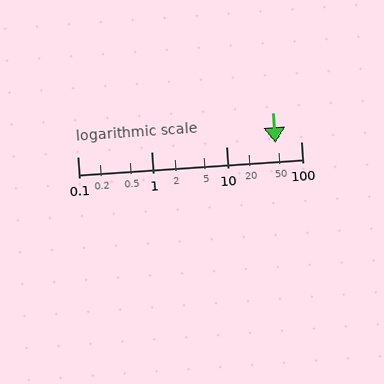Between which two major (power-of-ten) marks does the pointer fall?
The pointer is between 10 and 100.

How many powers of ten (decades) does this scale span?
The scale spans 3 decades, from 0.1 to 100.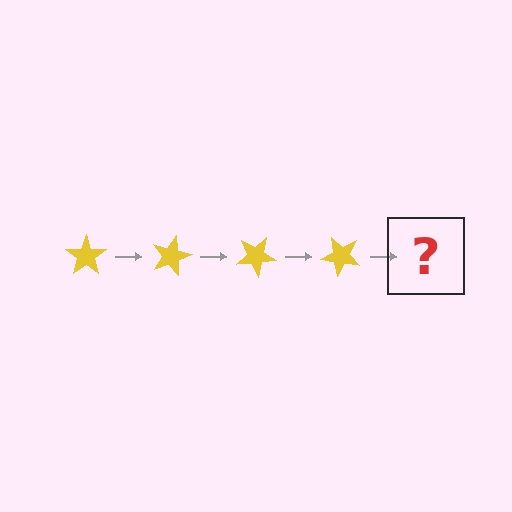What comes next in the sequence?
The next element should be a yellow star rotated 60 degrees.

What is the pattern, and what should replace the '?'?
The pattern is that the star rotates 15 degrees each step. The '?' should be a yellow star rotated 60 degrees.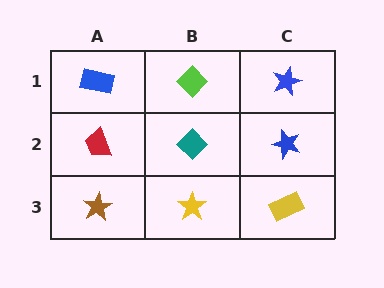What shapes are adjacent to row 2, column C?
A blue star (row 1, column C), a yellow rectangle (row 3, column C), a teal diamond (row 2, column B).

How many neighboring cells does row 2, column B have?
4.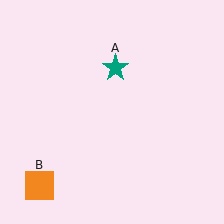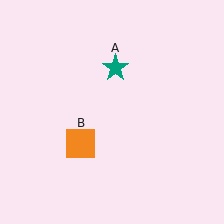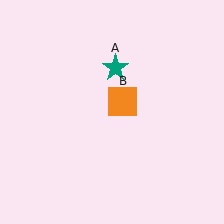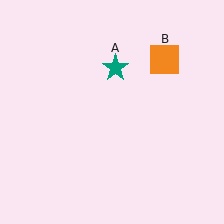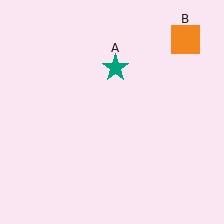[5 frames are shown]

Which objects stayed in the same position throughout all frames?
Teal star (object A) remained stationary.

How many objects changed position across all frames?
1 object changed position: orange square (object B).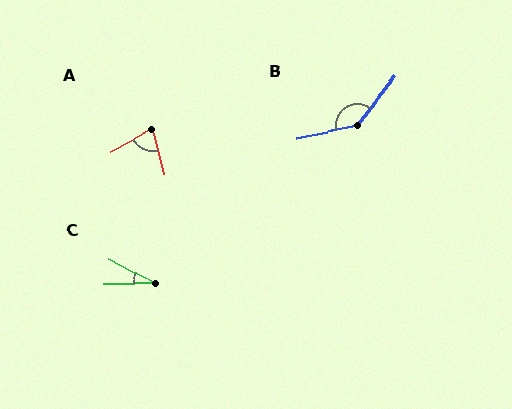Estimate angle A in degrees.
Approximately 76 degrees.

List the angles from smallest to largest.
C (29°), A (76°), B (140°).